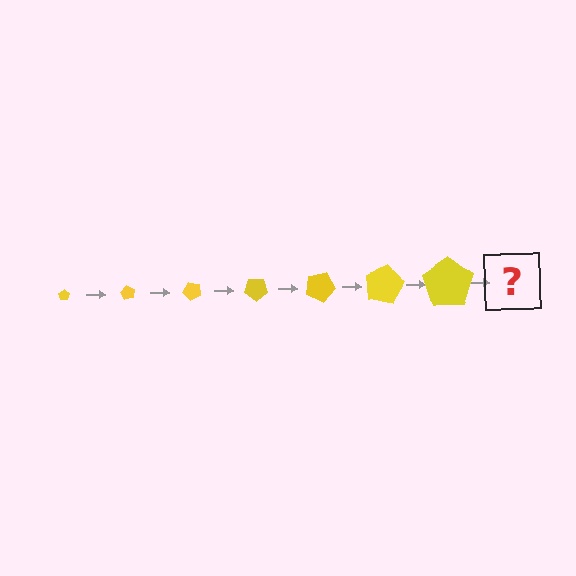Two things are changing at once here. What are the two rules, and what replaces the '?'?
The two rules are that the pentagon grows larger each step and it rotates 60 degrees each step. The '?' should be a pentagon, larger than the previous one and rotated 420 degrees from the start.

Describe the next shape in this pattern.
It should be a pentagon, larger than the previous one and rotated 420 degrees from the start.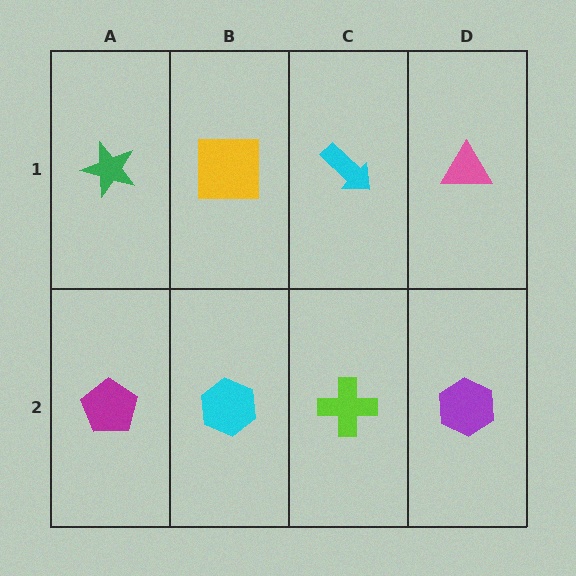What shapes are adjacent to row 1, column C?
A lime cross (row 2, column C), a yellow square (row 1, column B), a pink triangle (row 1, column D).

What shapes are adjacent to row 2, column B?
A yellow square (row 1, column B), a magenta pentagon (row 2, column A), a lime cross (row 2, column C).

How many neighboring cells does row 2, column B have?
3.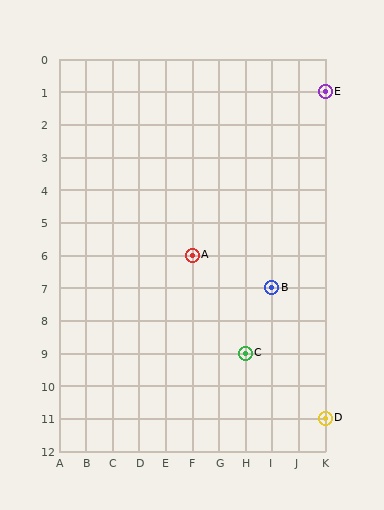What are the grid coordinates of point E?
Point E is at grid coordinates (K, 1).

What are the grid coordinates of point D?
Point D is at grid coordinates (K, 11).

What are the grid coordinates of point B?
Point B is at grid coordinates (I, 7).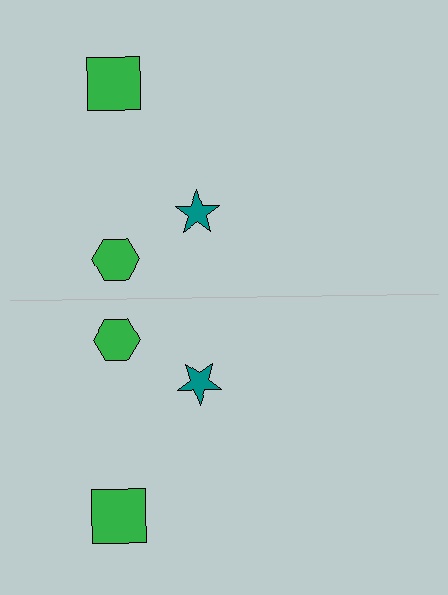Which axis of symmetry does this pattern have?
The pattern has a horizontal axis of symmetry running through the center of the image.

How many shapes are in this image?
There are 6 shapes in this image.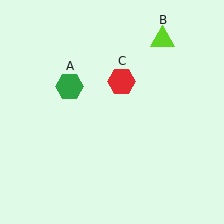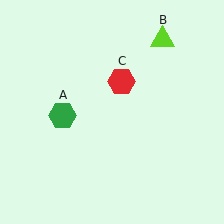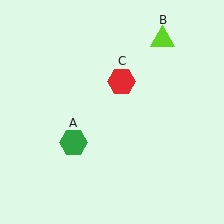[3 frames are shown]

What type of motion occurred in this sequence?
The green hexagon (object A) rotated counterclockwise around the center of the scene.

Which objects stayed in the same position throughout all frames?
Lime triangle (object B) and red hexagon (object C) remained stationary.